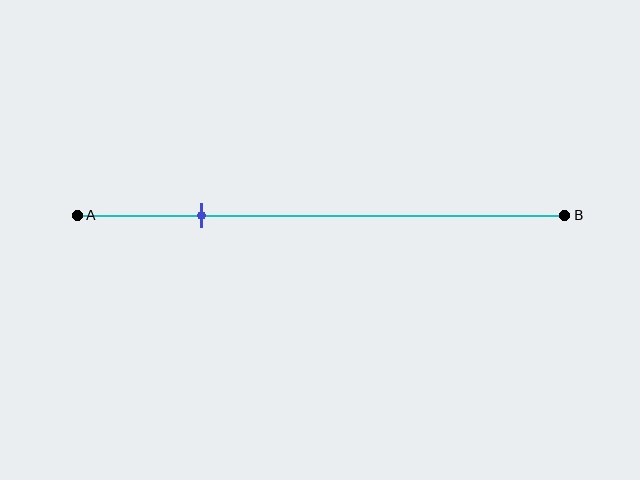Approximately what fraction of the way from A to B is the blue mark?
The blue mark is approximately 25% of the way from A to B.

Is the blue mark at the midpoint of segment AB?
No, the mark is at about 25% from A, not at the 50% midpoint.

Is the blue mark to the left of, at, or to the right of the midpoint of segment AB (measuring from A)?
The blue mark is to the left of the midpoint of segment AB.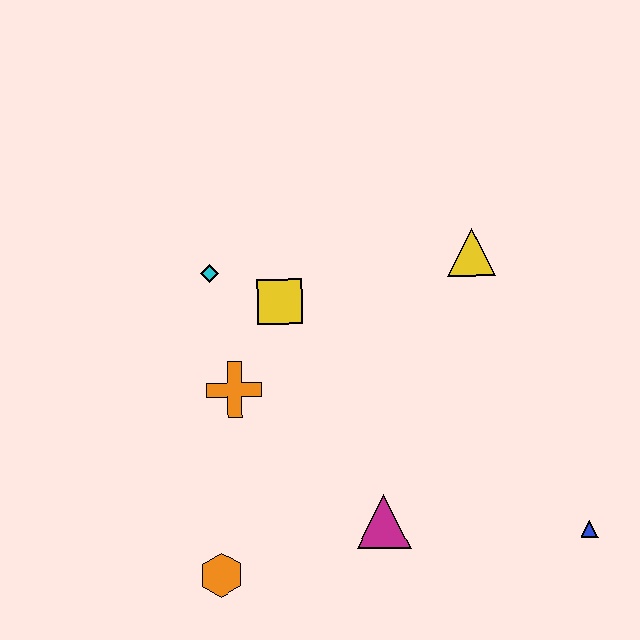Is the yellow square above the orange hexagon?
Yes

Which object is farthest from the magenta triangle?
The cyan diamond is farthest from the magenta triangle.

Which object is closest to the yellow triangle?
The yellow square is closest to the yellow triangle.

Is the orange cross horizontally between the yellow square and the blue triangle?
No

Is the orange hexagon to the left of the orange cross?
Yes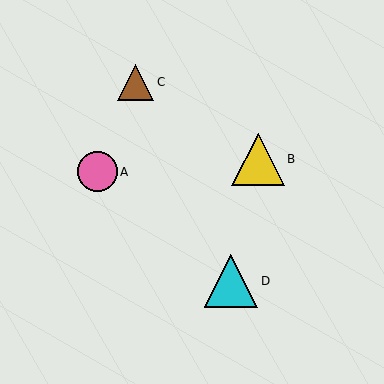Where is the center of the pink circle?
The center of the pink circle is at (97, 172).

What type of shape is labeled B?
Shape B is a yellow triangle.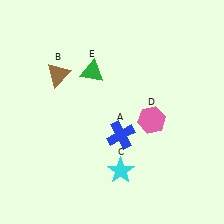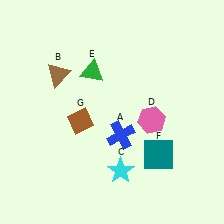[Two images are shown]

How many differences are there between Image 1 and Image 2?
There are 2 differences between the two images.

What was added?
A teal square (F), a brown diamond (G) were added in Image 2.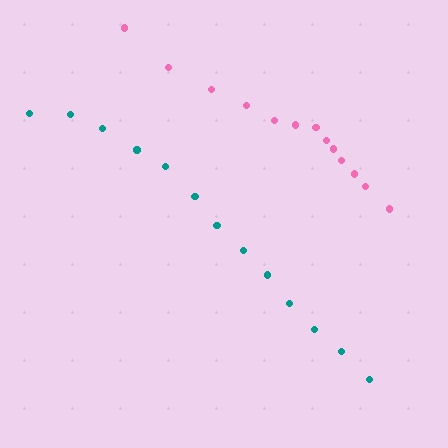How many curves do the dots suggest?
There are 2 distinct paths.